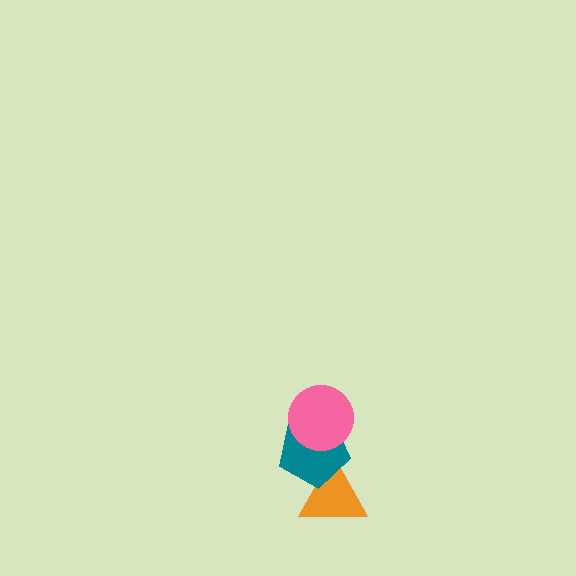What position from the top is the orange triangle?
The orange triangle is 3rd from the top.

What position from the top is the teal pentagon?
The teal pentagon is 2nd from the top.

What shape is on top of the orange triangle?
The teal pentagon is on top of the orange triangle.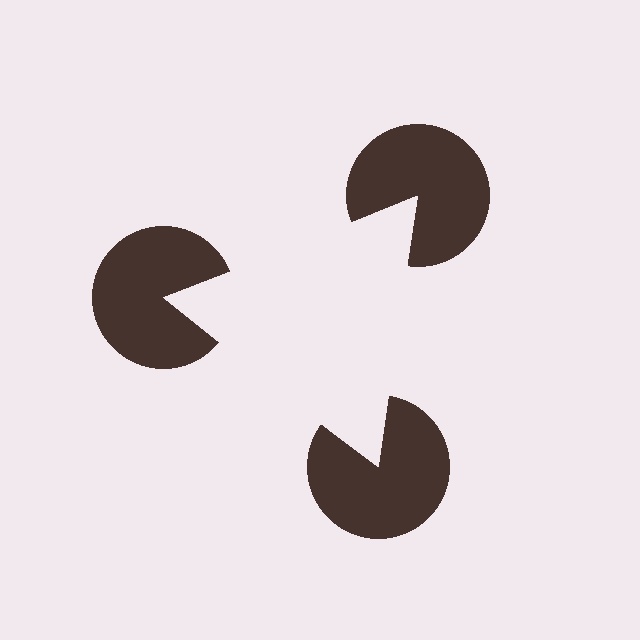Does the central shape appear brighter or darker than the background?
It typically appears slightly brighter than the background, even though no actual brightness change is drawn.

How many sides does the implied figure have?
3 sides.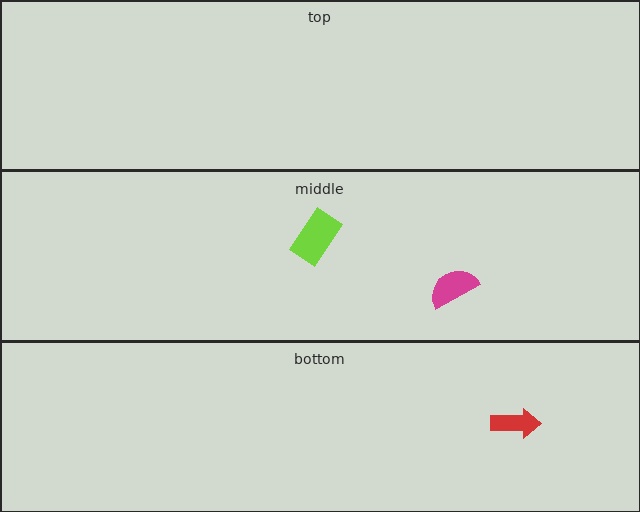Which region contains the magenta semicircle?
The middle region.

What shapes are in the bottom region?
The red arrow.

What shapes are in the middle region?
The lime rectangle, the magenta semicircle.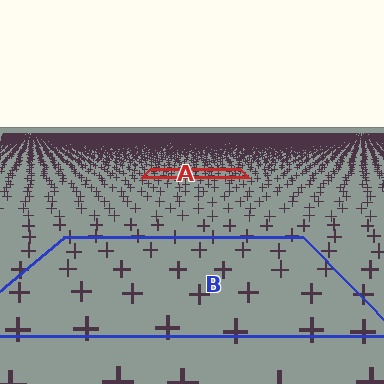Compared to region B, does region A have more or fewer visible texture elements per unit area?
Region A has more texture elements per unit area — they are packed more densely because it is farther away.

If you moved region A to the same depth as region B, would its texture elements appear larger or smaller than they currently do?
They would appear larger. At a closer depth, the same texture elements are projected at a bigger on-screen size.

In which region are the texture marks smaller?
The texture marks are smaller in region A, because it is farther away.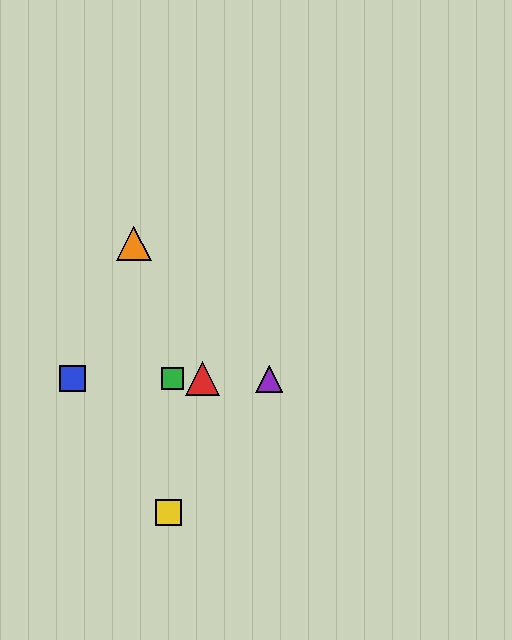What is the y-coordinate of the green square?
The green square is at y≈379.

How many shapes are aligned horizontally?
4 shapes (the red triangle, the blue square, the green square, the purple triangle) are aligned horizontally.